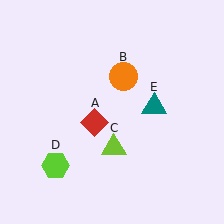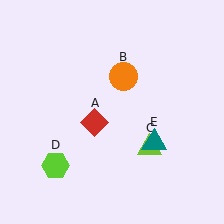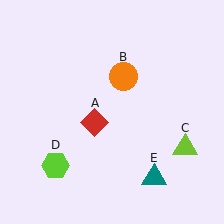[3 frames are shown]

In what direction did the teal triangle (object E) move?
The teal triangle (object E) moved down.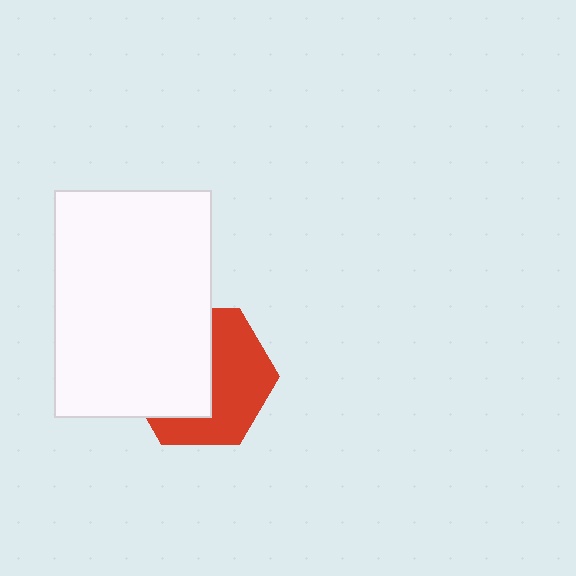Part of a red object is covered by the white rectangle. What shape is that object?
It is a hexagon.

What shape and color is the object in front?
The object in front is a white rectangle.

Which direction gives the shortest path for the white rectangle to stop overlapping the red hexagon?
Moving left gives the shortest separation.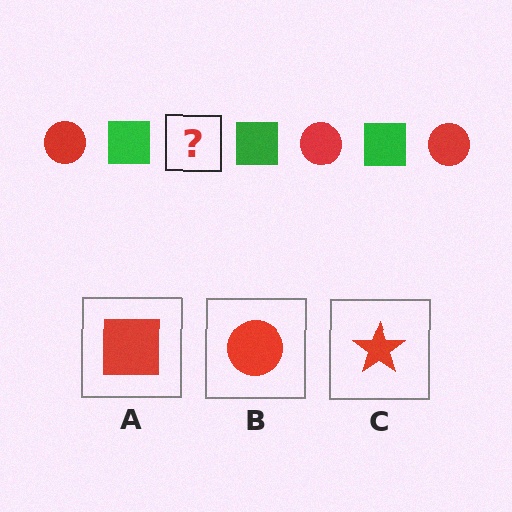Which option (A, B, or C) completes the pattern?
B.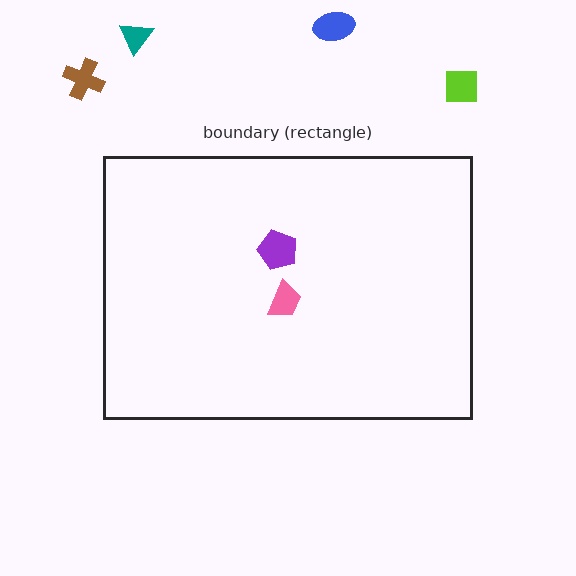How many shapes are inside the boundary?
2 inside, 4 outside.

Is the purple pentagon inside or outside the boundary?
Inside.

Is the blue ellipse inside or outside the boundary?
Outside.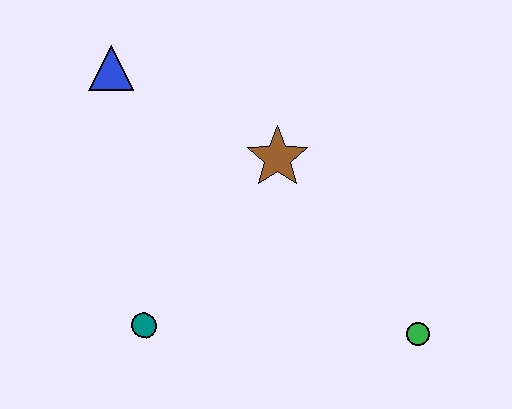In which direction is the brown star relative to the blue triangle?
The brown star is to the right of the blue triangle.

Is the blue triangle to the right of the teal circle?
No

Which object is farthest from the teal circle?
The green circle is farthest from the teal circle.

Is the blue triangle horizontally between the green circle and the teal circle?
No